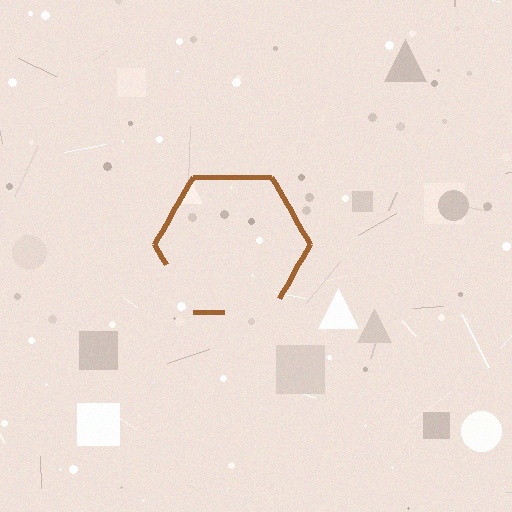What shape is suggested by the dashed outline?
The dashed outline suggests a hexagon.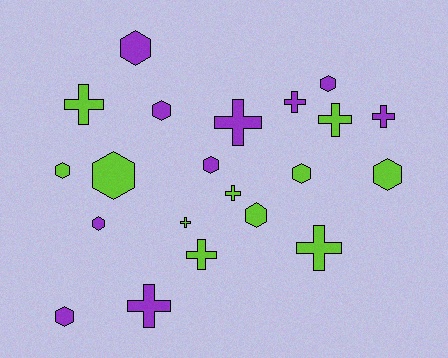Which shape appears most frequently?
Hexagon, with 11 objects.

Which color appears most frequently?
Lime, with 11 objects.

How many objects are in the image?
There are 21 objects.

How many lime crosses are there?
There are 6 lime crosses.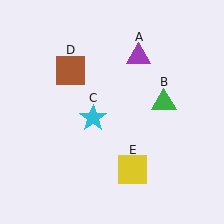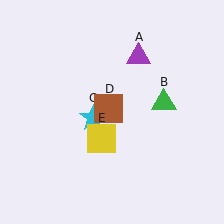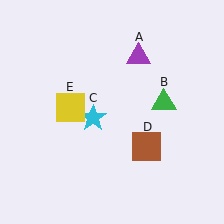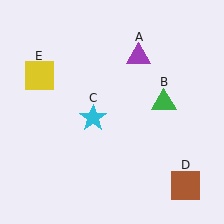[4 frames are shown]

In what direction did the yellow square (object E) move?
The yellow square (object E) moved up and to the left.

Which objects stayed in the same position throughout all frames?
Purple triangle (object A) and green triangle (object B) and cyan star (object C) remained stationary.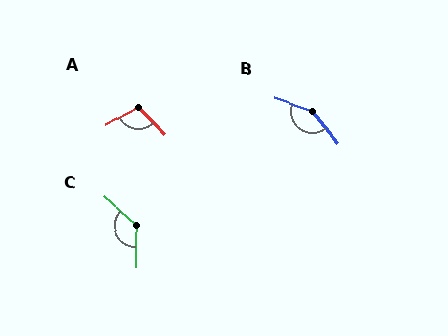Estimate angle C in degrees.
Approximately 132 degrees.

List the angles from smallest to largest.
A (105°), C (132°), B (147°).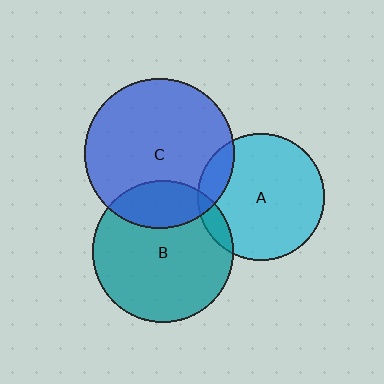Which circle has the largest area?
Circle C (blue).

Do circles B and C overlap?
Yes.